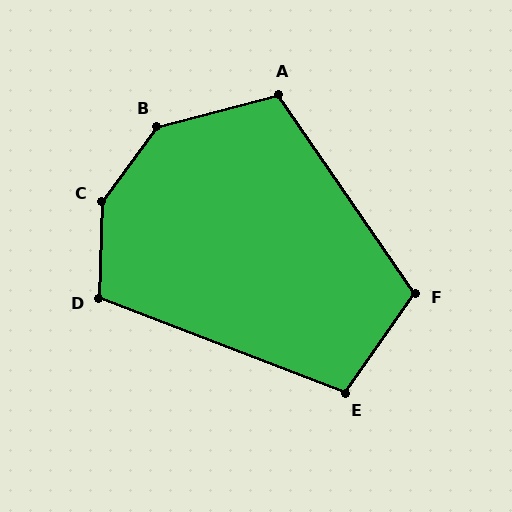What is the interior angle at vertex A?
Approximately 110 degrees (obtuse).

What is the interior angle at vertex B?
Approximately 141 degrees (obtuse).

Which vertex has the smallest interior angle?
E, at approximately 104 degrees.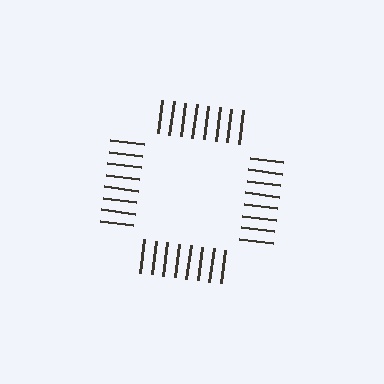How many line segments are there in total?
32 — 8 along each of the 4 edges.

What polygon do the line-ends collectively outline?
An illusory square — the line segments terminate on its edges but no continuous stroke is drawn.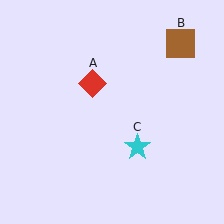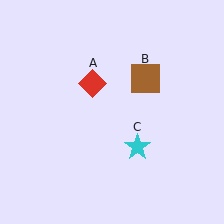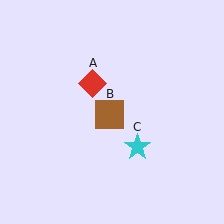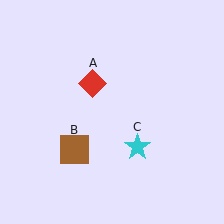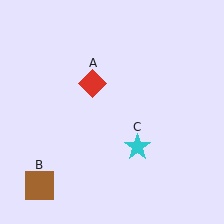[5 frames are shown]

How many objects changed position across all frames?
1 object changed position: brown square (object B).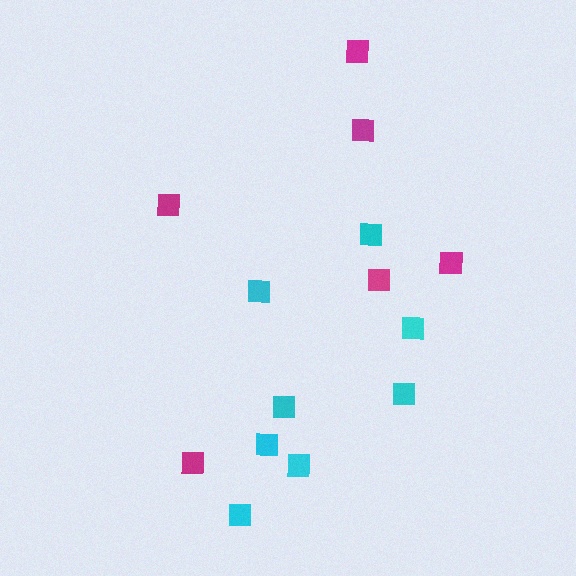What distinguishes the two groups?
There are 2 groups: one group of magenta squares (6) and one group of cyan squares (8).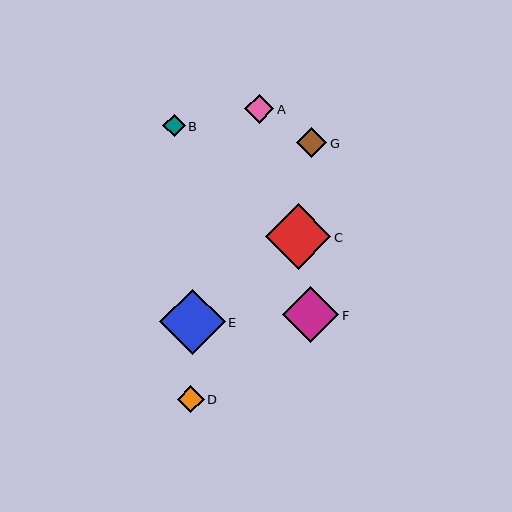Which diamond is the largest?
Diamond E is the largest with a size of approximately 66 pixels.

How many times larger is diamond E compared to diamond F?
Diamond E is approximately 1.2 times the size of diamond F.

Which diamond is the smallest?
Diamond B is the smallest with a size of approximately 22 pixels.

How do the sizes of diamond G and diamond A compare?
Diamond G and diamond A are approximately the same size.